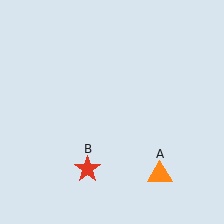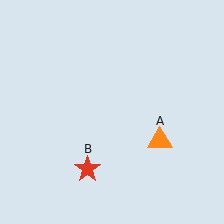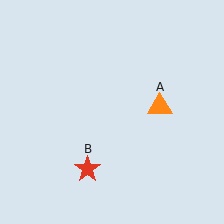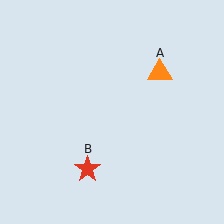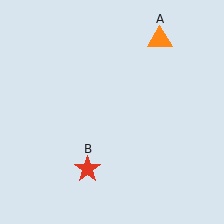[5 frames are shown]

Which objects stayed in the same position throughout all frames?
Red star (object B) remained stationary.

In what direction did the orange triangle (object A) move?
The orange triangle (object A) moved up.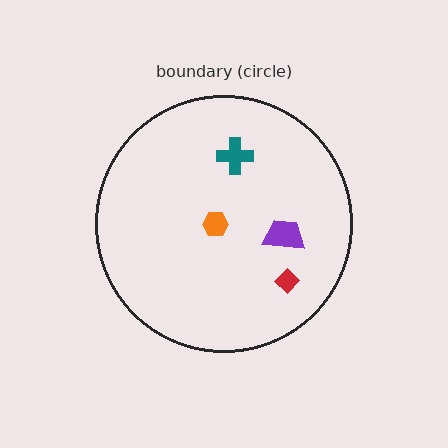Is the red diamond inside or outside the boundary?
Inside.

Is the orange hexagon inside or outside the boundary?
Inside.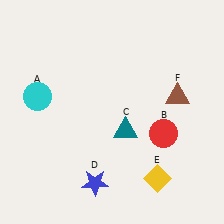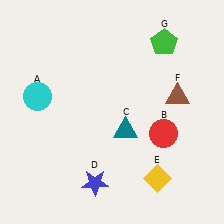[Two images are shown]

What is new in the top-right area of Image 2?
A green pentagon (G) was added in the top-right area of Image 2.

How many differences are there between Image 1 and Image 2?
There is 1 difference between the two images.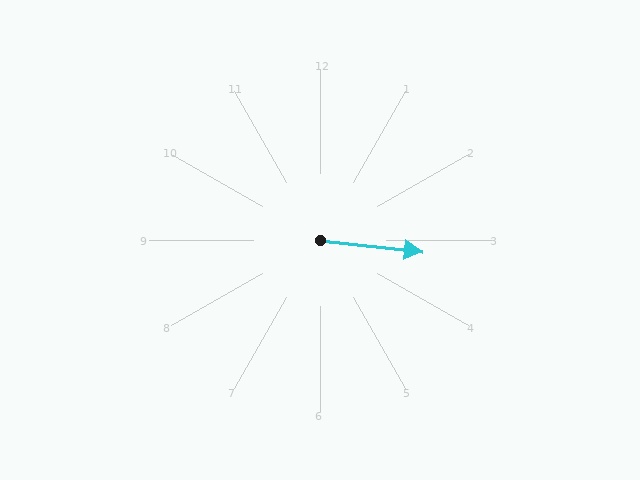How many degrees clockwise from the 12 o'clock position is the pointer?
Approximately 96 degrees.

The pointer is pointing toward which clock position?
Roughly 3 o'clock.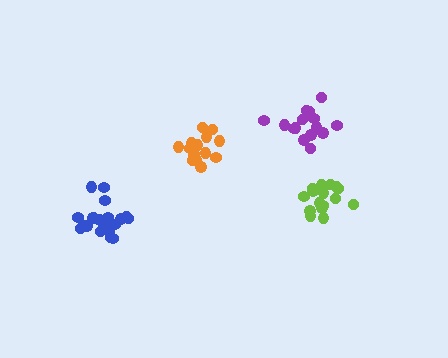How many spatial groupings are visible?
There are 4 spatial groupings.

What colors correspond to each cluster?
The clusters are colored: orange, lime, purple, blue.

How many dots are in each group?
Group 1: 14 dots, Group 2: 16 dots, Group 3: 15 dots, Group 4: 20 dots (65 total).